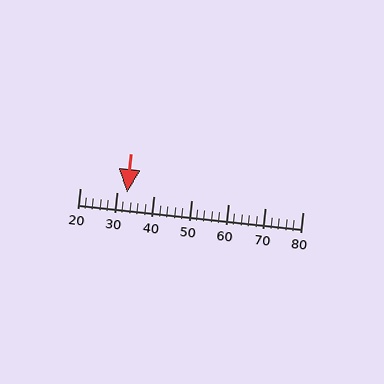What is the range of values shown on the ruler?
The ruler shows values from 20 to 80.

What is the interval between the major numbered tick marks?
The major tick marks are spaced 10 units apart.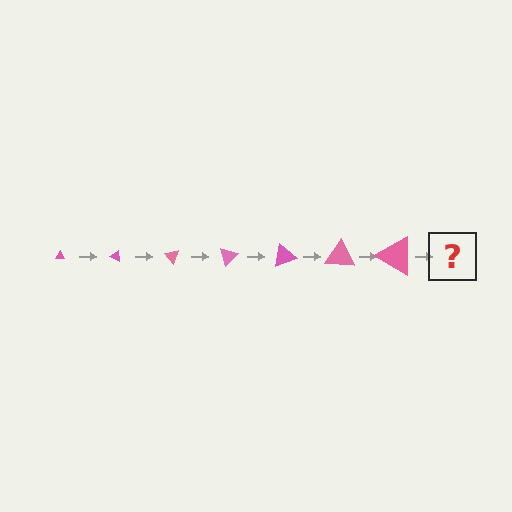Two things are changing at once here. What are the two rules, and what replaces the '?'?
The two rules are that the triangle grows larger each step and it rotates 25 degrees each step. The '?' should be a triangle, larger than the previous one and rotated 175 degrees from the start.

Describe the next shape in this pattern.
It should be a triangle, larger than the previous one and rotated 175 degrees from the start.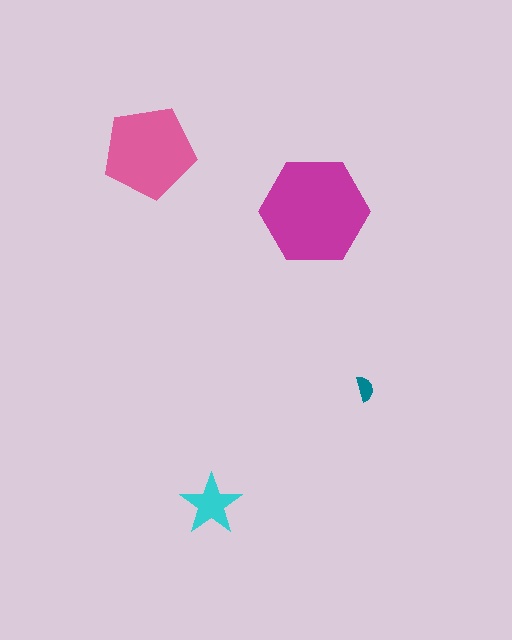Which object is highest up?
The pink pentagon is topmost.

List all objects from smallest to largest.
The teal semicircle, the cyan star, the pink pentagon, the magenta hexagon.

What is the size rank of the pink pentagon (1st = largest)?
2nd.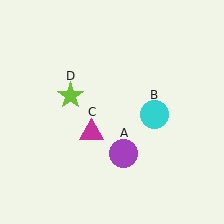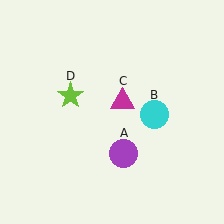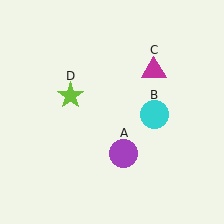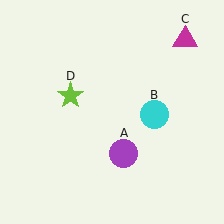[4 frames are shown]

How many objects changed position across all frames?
1 object changed position: magenta triangle (object C).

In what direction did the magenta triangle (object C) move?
The magenta triangle (object C) moved up and to the right.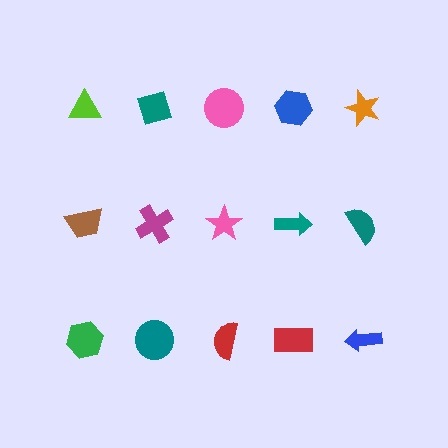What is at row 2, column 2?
A magenta cross.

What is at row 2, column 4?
A teal arrow.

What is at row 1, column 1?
A lime triangle.